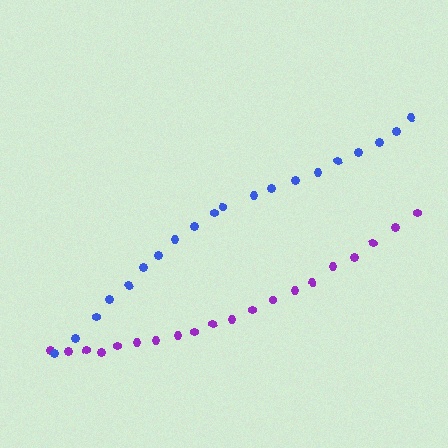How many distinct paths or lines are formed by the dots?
There are 2 distinct paths.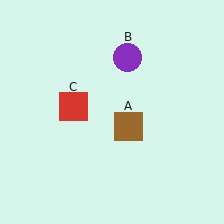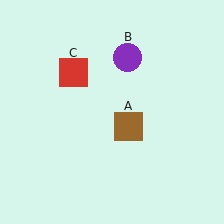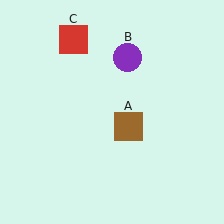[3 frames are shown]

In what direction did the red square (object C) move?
The red square (object C) moved up.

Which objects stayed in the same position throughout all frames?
Brown square (object A) and purple circle (object B) remained stationary.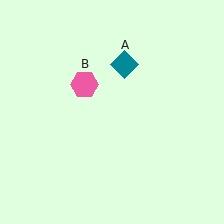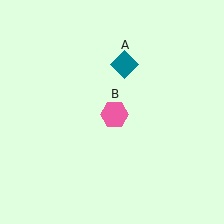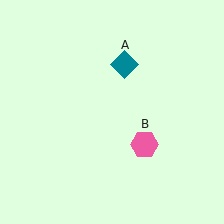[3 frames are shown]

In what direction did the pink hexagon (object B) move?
The pink hexagon (object B) moved down and to the right.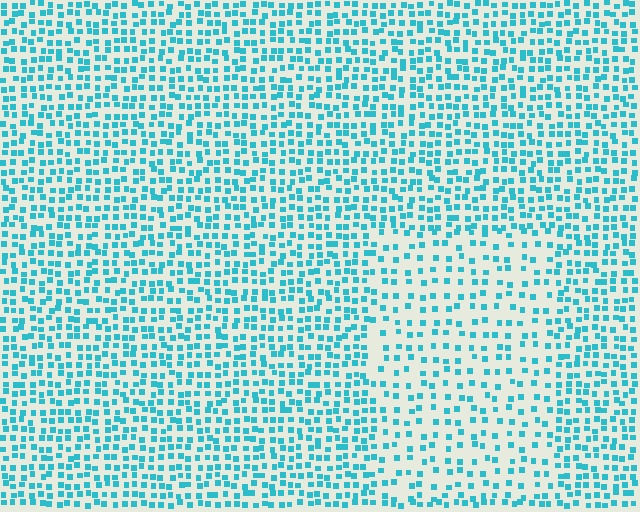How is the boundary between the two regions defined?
The boundary is defined by a change in element density (approximately 1.9x ratio). All elements are the same color, size, and shape.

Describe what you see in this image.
The image contains small cyan elements arranged at two different densities. A rectangle-shaped region is visible where the elements are less densely packed than the surrounding area.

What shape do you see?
I see a rectangle.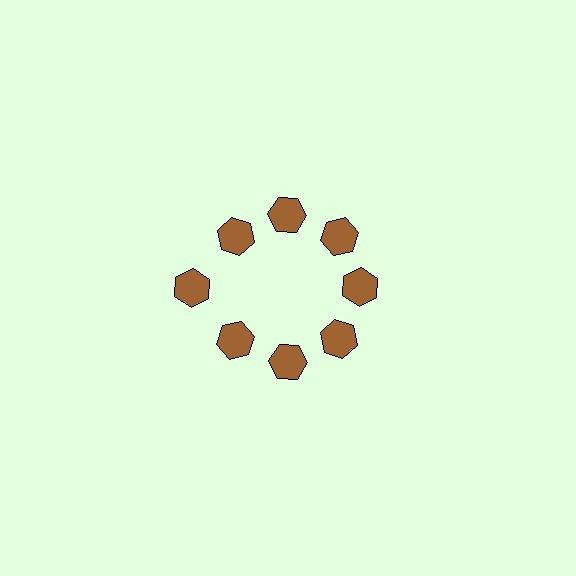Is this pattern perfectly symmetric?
No. The 8 brown hexagons are arranged in a ring, but one element near the 9 o'clock position is pushed outward from the center, breaking the 8-fold rotational symmetry.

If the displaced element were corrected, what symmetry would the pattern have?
It would have 8-fold rotational symmetry — the pattern would map onto itself every 45 degrees.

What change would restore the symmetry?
The symmetry would be restored by moving it inward, back onto the ring so that all 8 hexagons sit at equal angles and equal distance from the center.